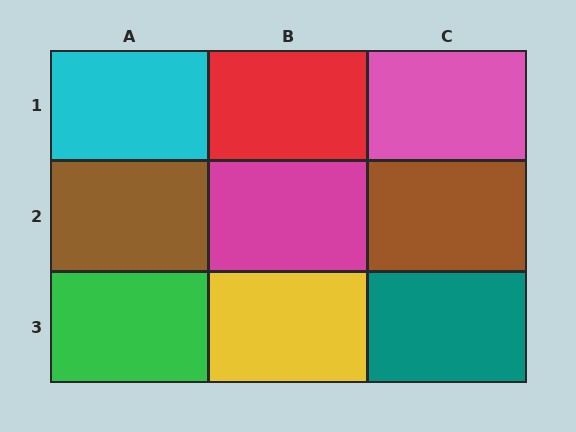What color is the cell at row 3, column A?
Green.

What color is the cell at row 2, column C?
Brown.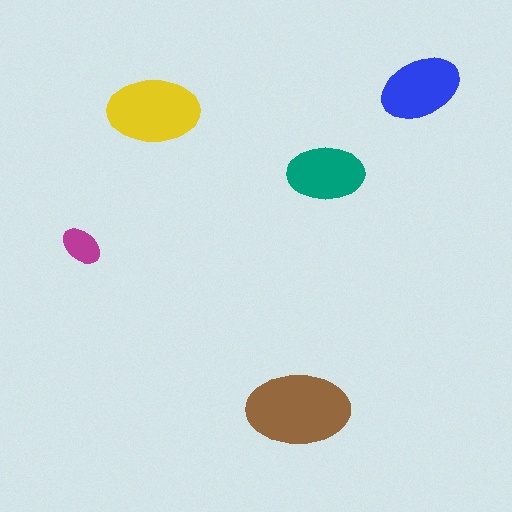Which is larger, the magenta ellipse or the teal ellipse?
The teal one.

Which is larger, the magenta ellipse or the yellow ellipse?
The yellow one.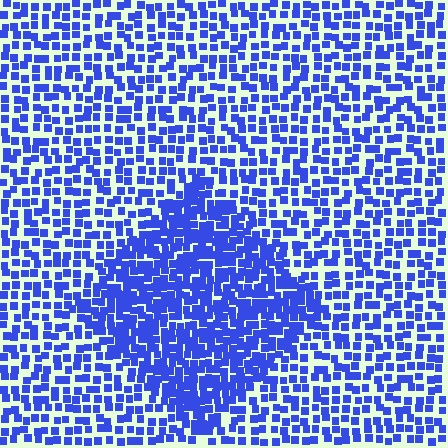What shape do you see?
I see a diamond.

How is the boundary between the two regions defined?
The boundary is defined by a change in element density (approximately 1.8x ratio). All elements are the same color, size, and shape.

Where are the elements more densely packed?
The elements are more densely packed inside the diamond boundary.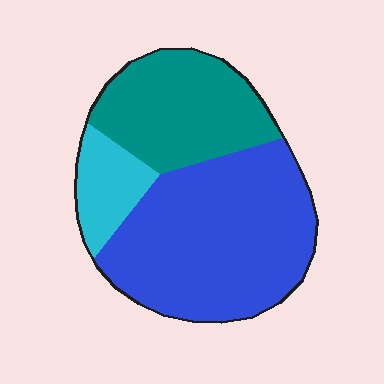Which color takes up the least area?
Cyan, at roughly 10%.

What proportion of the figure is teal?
Teal covers roughly 30% of the figure.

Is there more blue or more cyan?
Blue.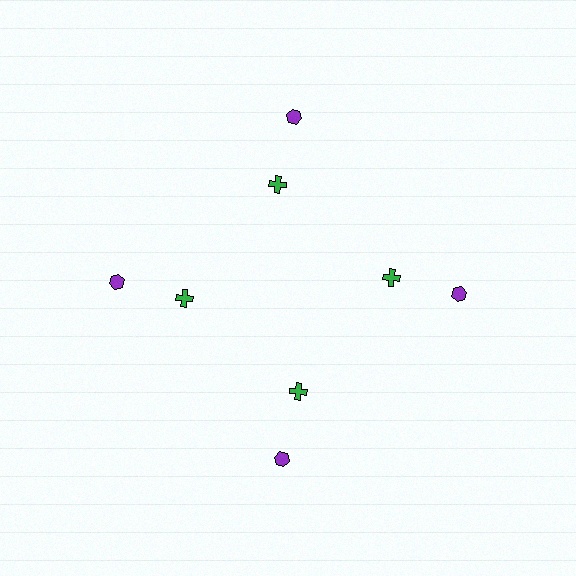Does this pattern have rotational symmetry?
Yes, this pattern has 4-fold rotational symmetry. It looks the same after rotating 90 degrees around the center.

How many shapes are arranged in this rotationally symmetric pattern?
There are 8 shapes, arranged in 4 groups of 2.